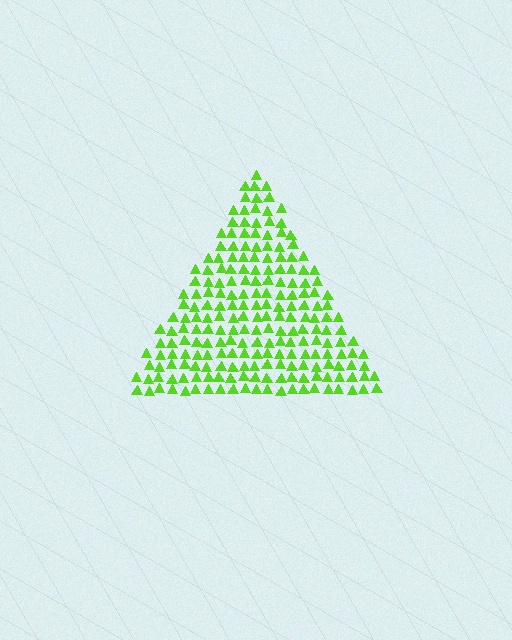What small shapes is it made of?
It is made of small triangles.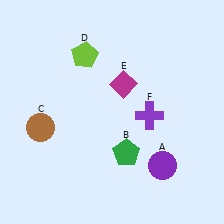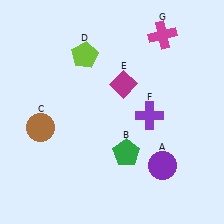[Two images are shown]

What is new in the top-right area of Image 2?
A magenta cross (G) was added in the top-right area of Image 2.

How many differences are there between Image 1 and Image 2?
There is 1 difference between the two images.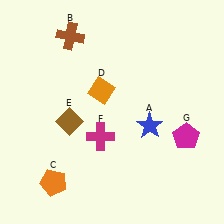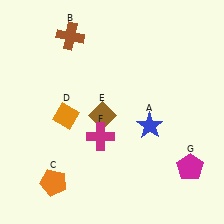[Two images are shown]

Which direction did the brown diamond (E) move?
The brown diamond (E) moved right.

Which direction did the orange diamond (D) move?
The orange diamond (D) moved left.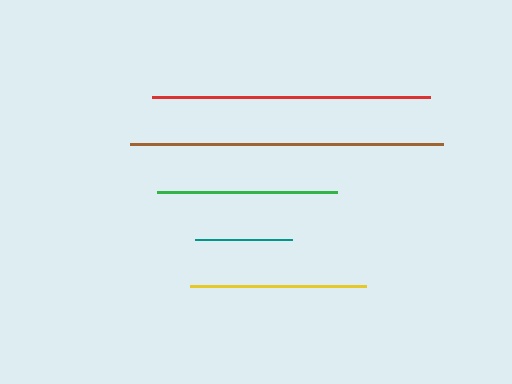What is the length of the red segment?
The red segment is approximately 279 pixels long.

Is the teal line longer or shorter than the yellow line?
The yellow line is longer than the teal line.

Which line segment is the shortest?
The teal line is the shortest at approximately 98 pixels.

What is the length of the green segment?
The green segment is approximately 180 pixels long.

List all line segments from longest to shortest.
From longest to shortest: brown, red, green, yellow, teal.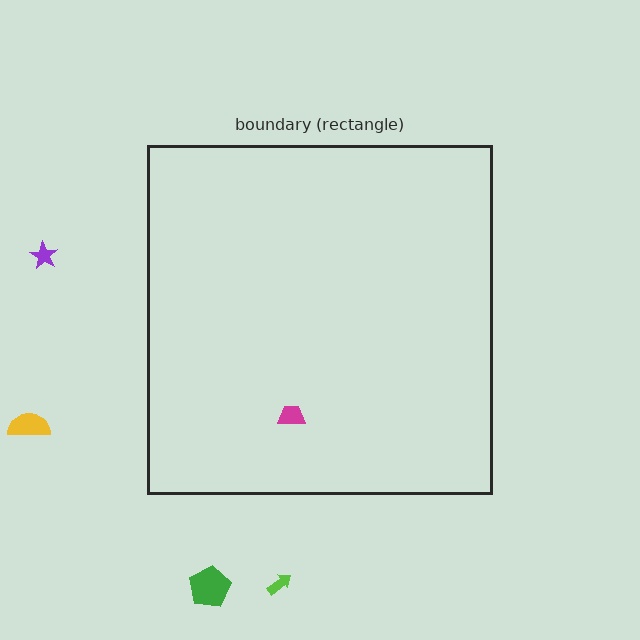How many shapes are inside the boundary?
1 inside, 4 outside.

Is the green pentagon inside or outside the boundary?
Outside.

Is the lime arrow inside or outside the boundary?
Outside.